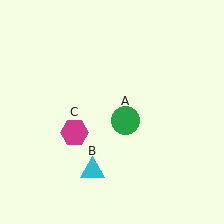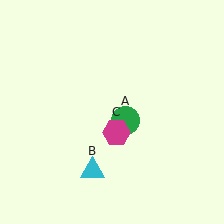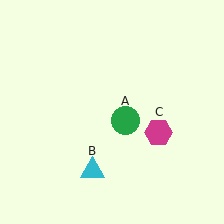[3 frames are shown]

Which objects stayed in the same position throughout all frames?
Green circle (object A) and cyan triangle (object B) remained stationary.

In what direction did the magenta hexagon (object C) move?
The magenta hexagon (object C) moved right.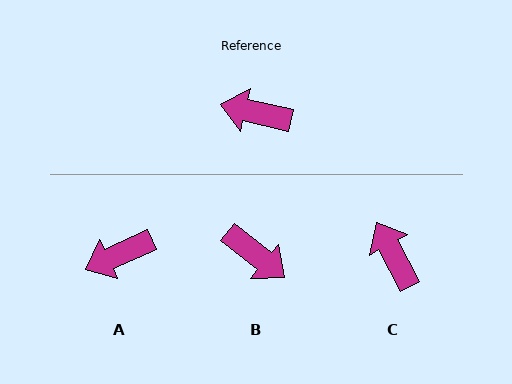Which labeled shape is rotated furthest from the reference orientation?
B, about 154 degrees away.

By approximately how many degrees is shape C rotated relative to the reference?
Approximately 49 degrees clockwise.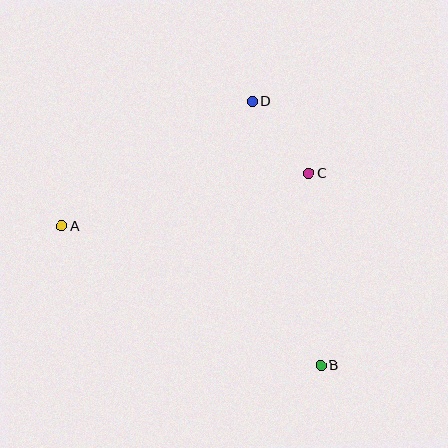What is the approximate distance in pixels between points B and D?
The distance between B and D is approximately 273 pixels.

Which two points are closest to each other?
Points C and D are closest to each other.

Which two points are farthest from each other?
Points A and B are farthest from each other.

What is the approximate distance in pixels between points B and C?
The distance between B and C is approximately 193 pixels.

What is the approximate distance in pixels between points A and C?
The distance between A and C is approximately 253 pixels.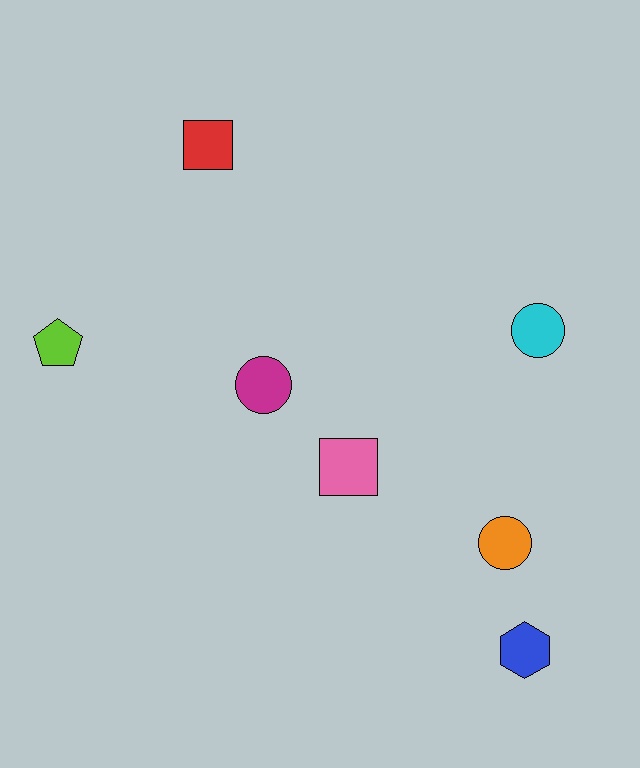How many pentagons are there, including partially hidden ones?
There is 1 pentagon.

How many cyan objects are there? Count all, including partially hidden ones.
There is 1 cyan object.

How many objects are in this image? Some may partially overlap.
There are 7 objects.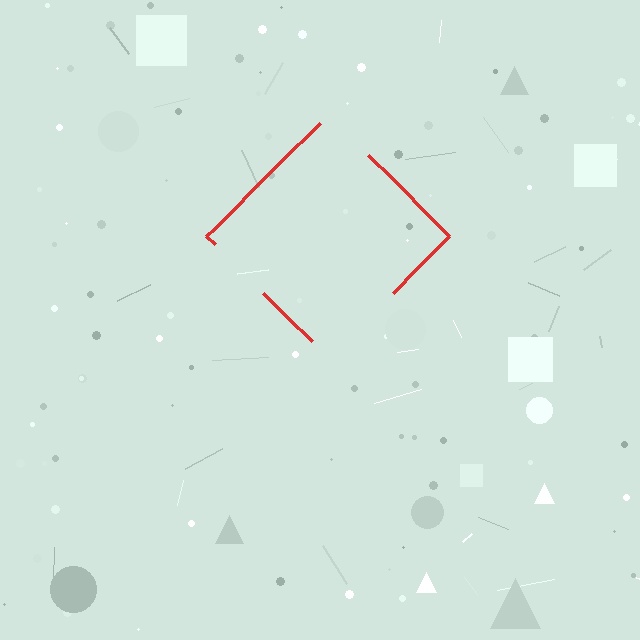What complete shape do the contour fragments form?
The contour fragments form a diamond.